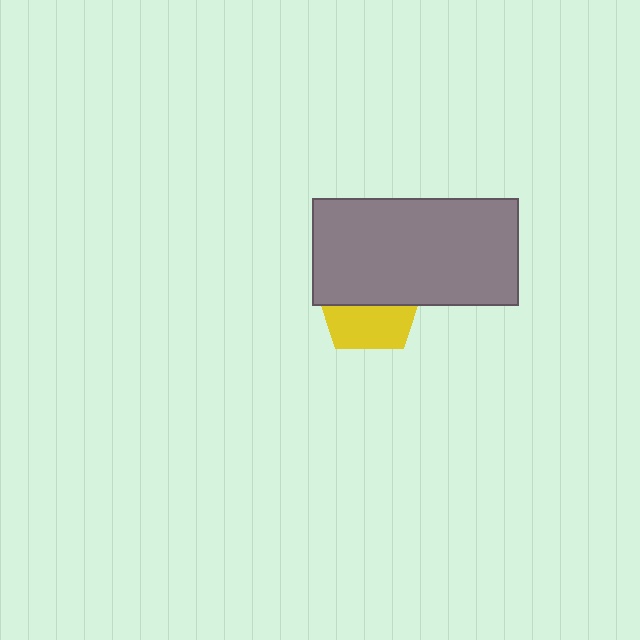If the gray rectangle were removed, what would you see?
You would see the complete yellow pentagon.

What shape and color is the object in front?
The object in front is a gray rectangle.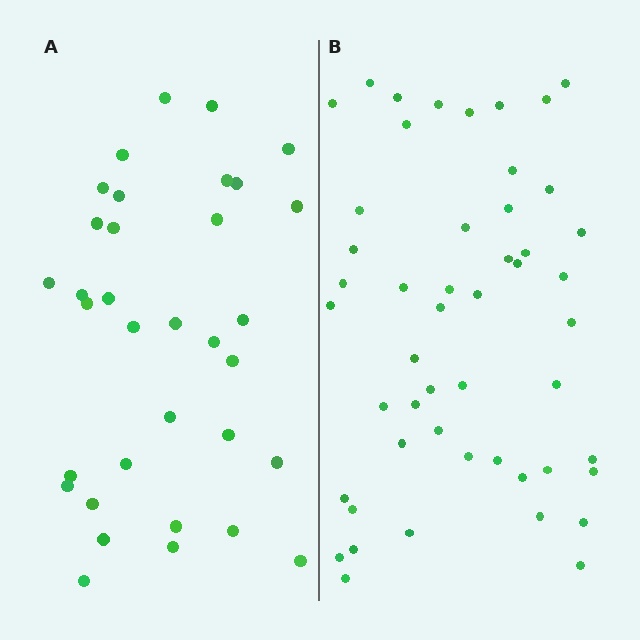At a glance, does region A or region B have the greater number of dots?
Region B (the right region) has more dots.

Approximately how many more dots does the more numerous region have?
Region B has approximately 15 more dots than region A.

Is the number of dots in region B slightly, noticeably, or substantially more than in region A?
Region B has substantially more. The ratio is roughly 1.5 to 1.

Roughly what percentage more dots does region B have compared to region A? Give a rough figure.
About 45% more.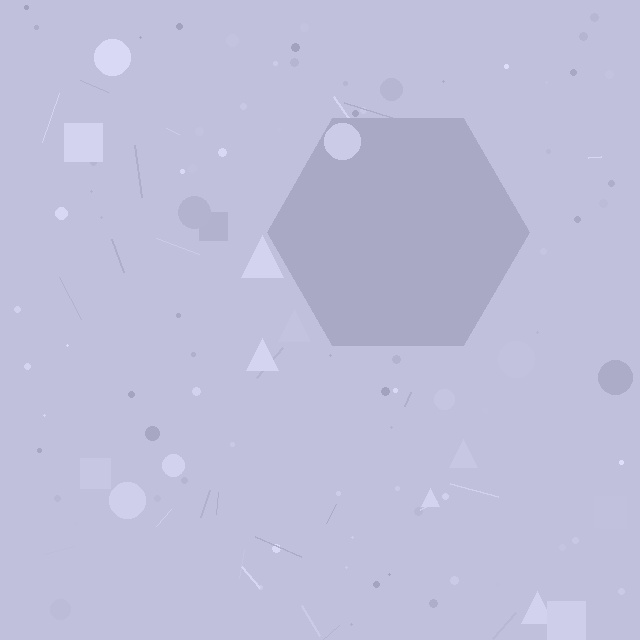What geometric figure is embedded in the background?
A hexagon is embedded in the background.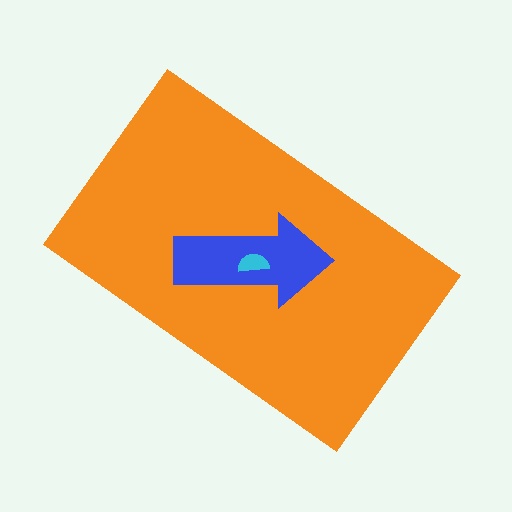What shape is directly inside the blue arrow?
The cyan semicircle.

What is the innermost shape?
The cyan semicircle.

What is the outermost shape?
The orange rectangle.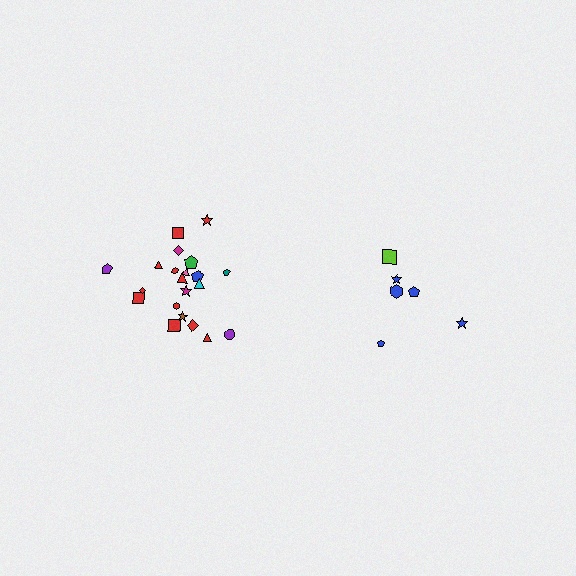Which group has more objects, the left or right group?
The left group.